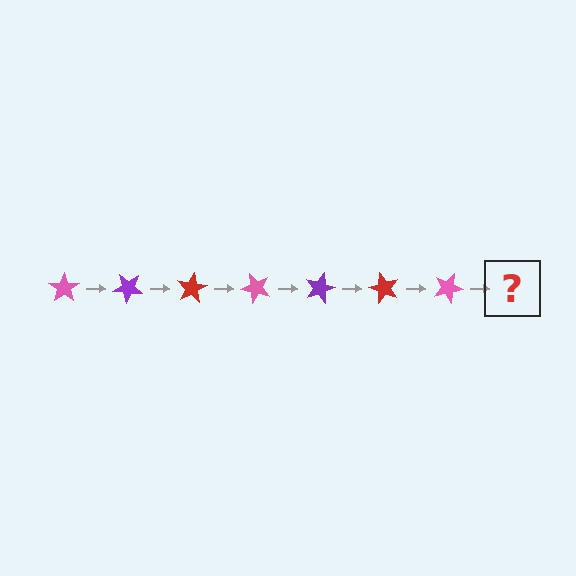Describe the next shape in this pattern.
It should be a purple star, rotated 280 degrees from the start.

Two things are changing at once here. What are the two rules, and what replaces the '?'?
The two rules are that it rotates 40 degrees each step and the color cycles through pink, purple, and red. The '?' should be a purple star, rotated 280 degrees from the start.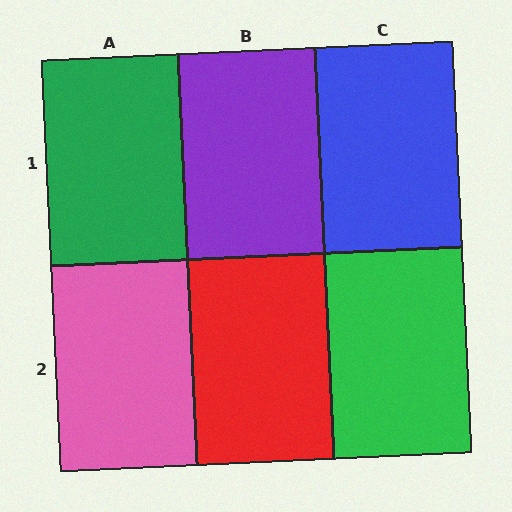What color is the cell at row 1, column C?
Blue.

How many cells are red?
1 cell is red.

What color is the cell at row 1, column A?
Green.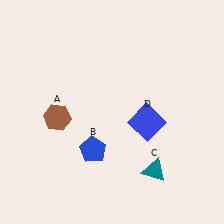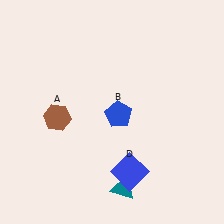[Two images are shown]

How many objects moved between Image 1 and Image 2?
3 objects moved between the two images.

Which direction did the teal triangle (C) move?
The teal triangle (C) moved left.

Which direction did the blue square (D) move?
The blue square (D) moved down.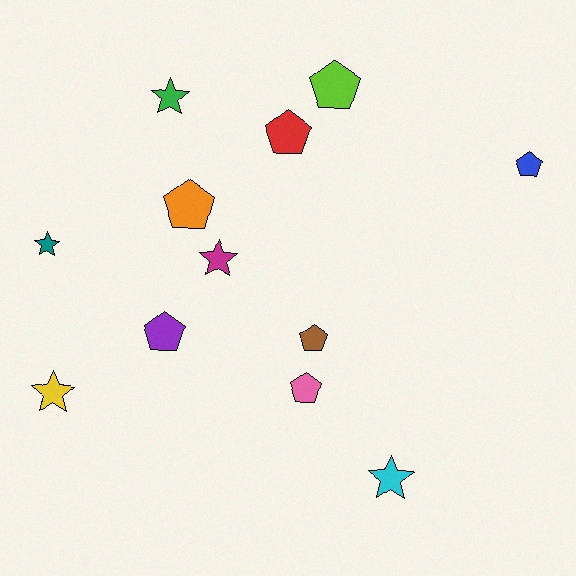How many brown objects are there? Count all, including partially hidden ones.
There is 1 brown object.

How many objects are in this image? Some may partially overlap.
There are 12 objects.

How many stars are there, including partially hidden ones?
There are 5 stars.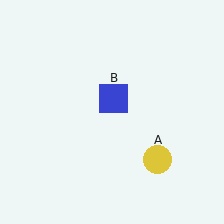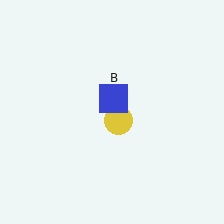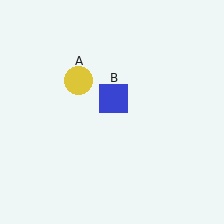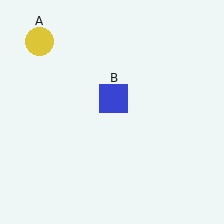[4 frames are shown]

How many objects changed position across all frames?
1 object changed position: yellow circle (object A).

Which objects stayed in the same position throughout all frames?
Blue square (object B) remained stationary.